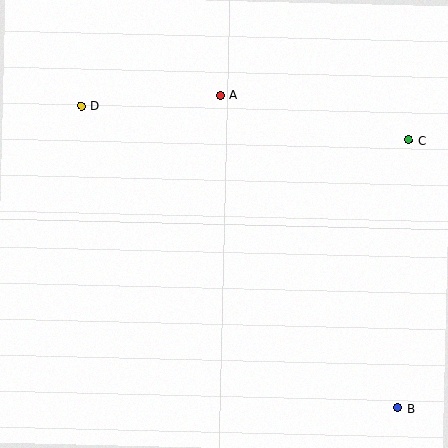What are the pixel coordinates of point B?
Point B is at (397, 408).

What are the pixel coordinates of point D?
Point D is at (81, 106).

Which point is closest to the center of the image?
Point A at (220, 95) is closest to the center.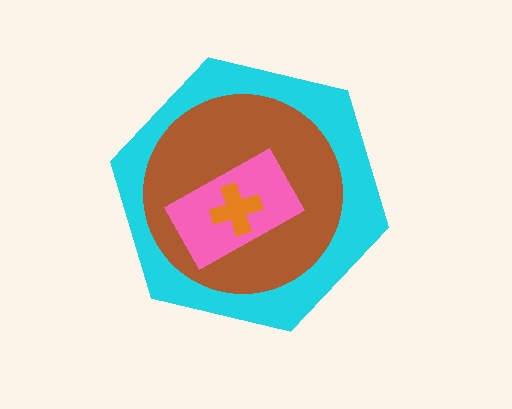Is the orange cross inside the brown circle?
Yes.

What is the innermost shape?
The orange cross.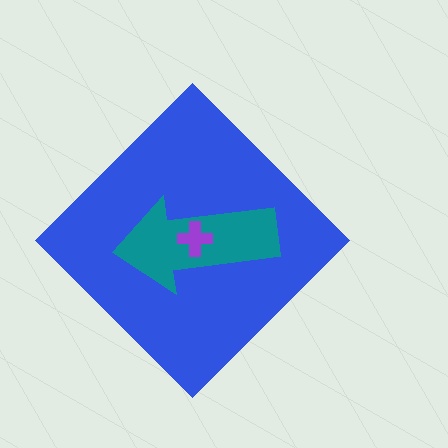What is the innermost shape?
The purple cross.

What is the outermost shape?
The blue diamond.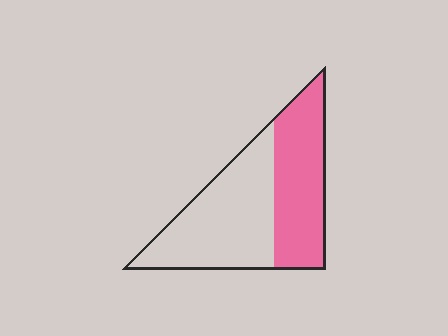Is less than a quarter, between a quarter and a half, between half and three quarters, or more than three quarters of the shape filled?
Between a quarter and a half.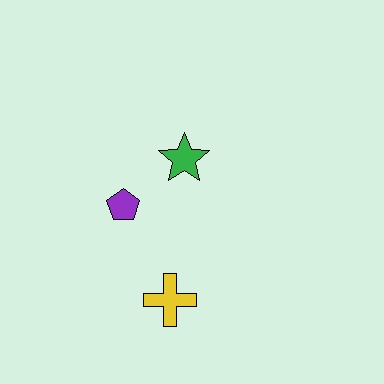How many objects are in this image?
There are 3 objects.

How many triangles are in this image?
There are no triangles.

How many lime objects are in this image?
There are no lime objects.